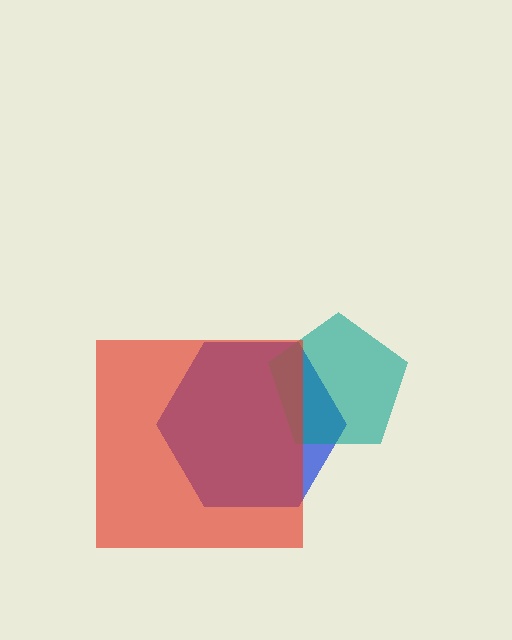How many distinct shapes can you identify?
There are 3 distinct shapes: a blue hexagon, a teal pentagon, a red square.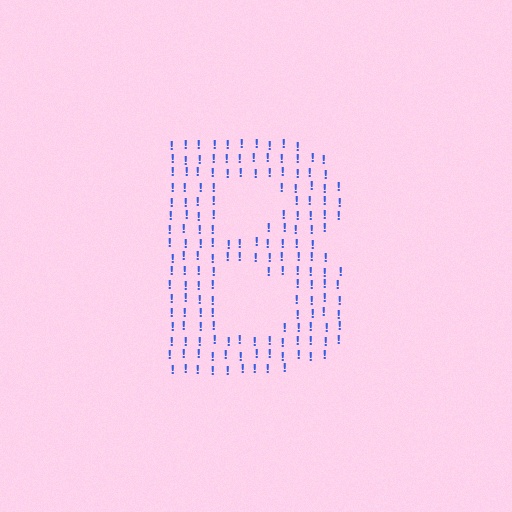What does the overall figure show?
The overall figure shows the letter B.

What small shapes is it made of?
It is made of small exclamation marks.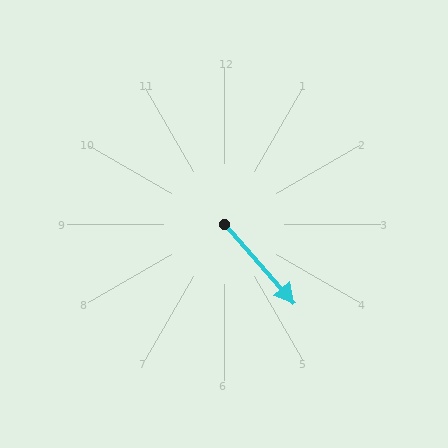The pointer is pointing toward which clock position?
Roughly 5 o'clock.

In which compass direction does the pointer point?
Southeast.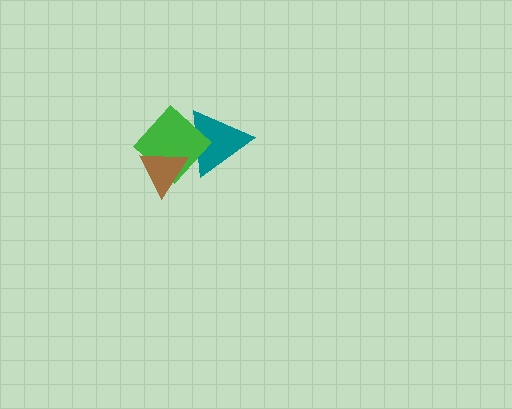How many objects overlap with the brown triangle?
2 objects overlap with the brown triangle.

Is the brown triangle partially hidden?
No, no other shape covers it.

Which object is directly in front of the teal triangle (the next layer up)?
The green diamond is directly in front of the teal triangle.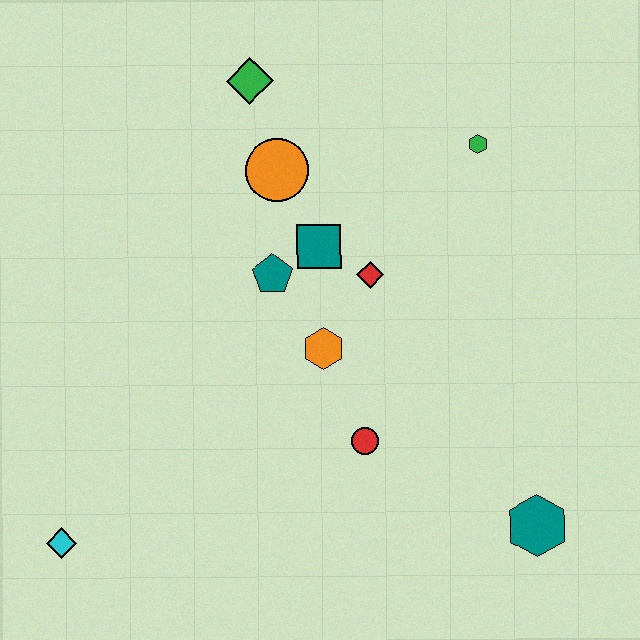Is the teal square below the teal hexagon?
No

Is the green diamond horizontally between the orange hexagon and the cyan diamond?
Yes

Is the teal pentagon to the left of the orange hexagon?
Yes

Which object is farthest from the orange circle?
The teal hexagon is farthest from the orange circle.